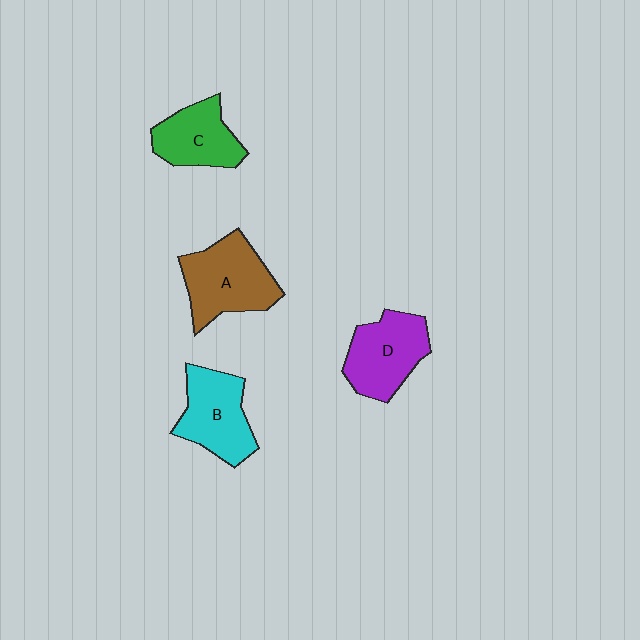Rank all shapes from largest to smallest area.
From largest to smallest: A (brown), D (purple), B (cyan), C (green).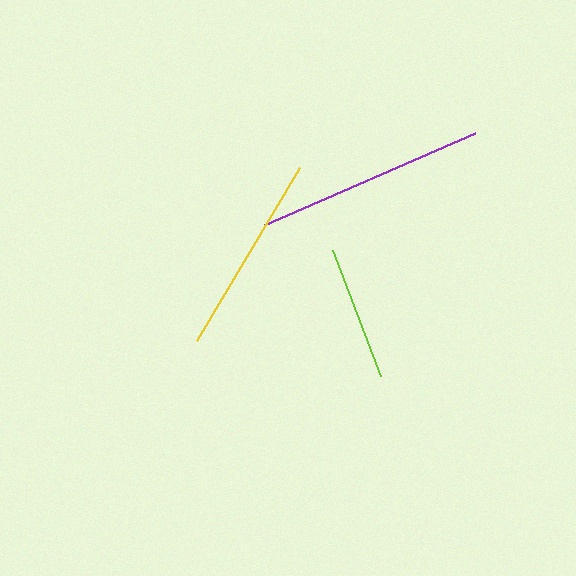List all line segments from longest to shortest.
From longest to shortest: purple, yellow, lime.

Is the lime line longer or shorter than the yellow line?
The yellow line is longer than the lime line.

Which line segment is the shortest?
The lime line is the shortest at approximately 135 pixels.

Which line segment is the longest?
The purple line is the longest at approximately 230 pixels.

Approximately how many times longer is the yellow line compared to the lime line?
The yellow line is approximately 1.5 times the length of the lime line.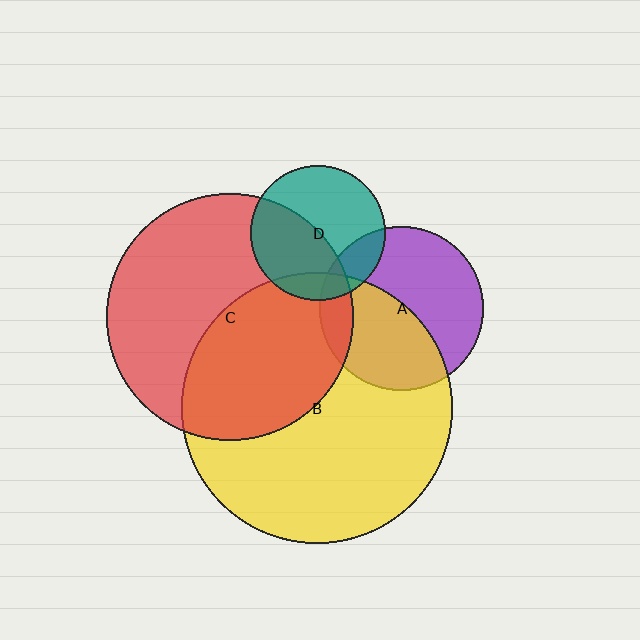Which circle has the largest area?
Circle B (yellow).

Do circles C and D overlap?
Yes.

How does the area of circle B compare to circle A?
Approximately 2.7 times.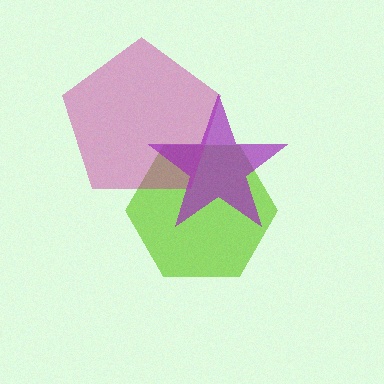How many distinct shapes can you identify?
There are 3 distinct shapes: a lime hexagon, a magenta pentagon, a purple star.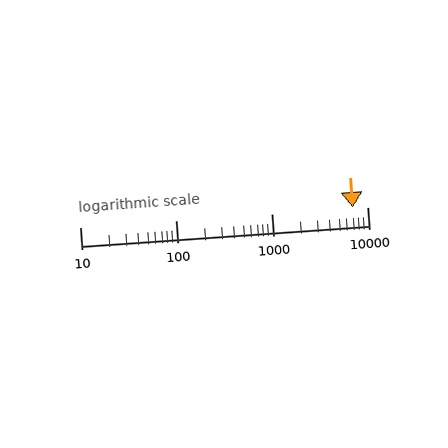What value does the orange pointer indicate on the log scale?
The pointer indicates approximately 7000.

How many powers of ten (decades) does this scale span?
The scale spans 3 decades, from 10 to 10000.